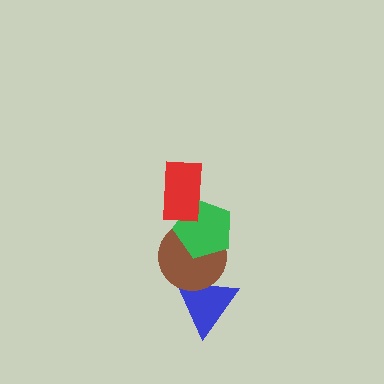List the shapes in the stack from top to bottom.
From top to bottom: the red rectangle, the green pentagon, the brown circle, the blue triangle.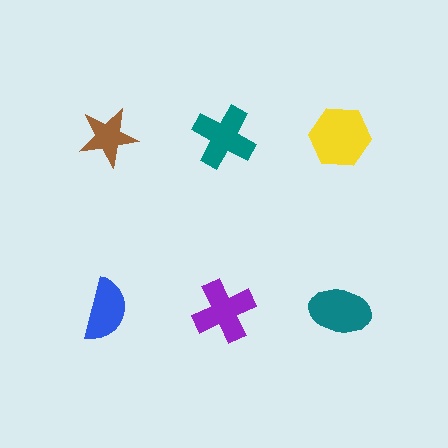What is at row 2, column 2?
A purple cross.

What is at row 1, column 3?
A yellow hexagon.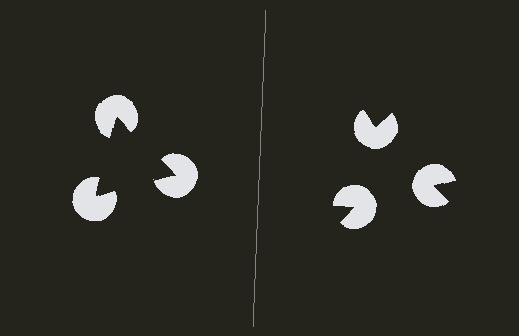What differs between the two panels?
The pac-man discs are positioned identically on both sides; only the wedge orientations differ. On the left they align to a triangle; on the right they are misaligned.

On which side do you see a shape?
An illusory triangle appears on the left side. On the right side the wedge cuts are rotated, so no coherent shape forms.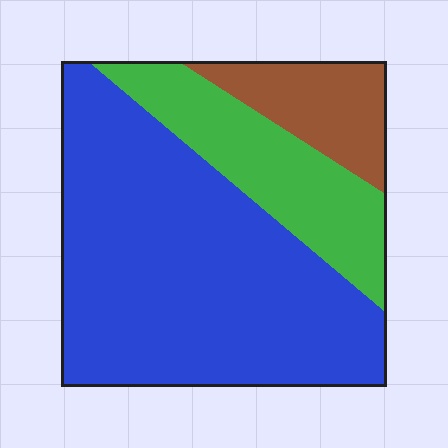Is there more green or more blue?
Blue.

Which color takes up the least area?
Brown, at roughly 15%.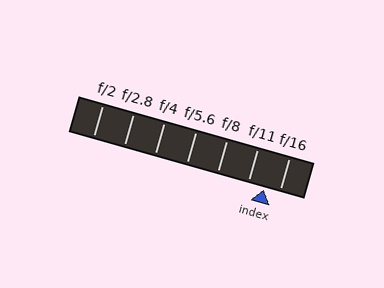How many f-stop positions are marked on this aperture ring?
There are 7 f-stop positions marked.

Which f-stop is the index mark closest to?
The index mark is closest to f/16.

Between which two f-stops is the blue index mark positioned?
The index mark is between f/11 and f/16.